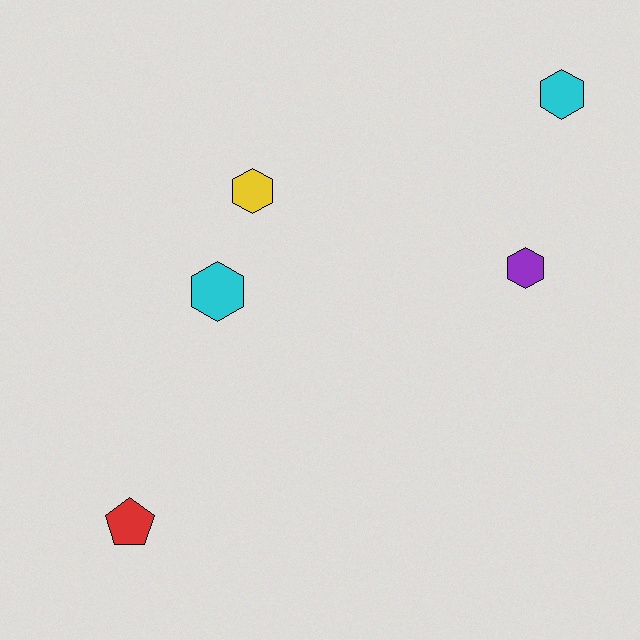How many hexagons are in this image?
There are 4 hexagons.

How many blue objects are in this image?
There are no blue objects.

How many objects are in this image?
There are 5 objects.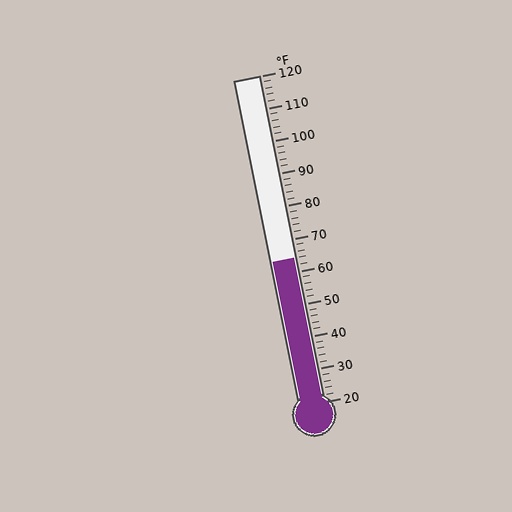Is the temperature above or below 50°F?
The temperature is above 50°F.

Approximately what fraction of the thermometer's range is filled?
The thermometer is filled to approximately 45% of its range.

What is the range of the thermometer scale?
The thermometer scale ranges from 20°F to 120°F.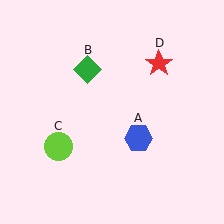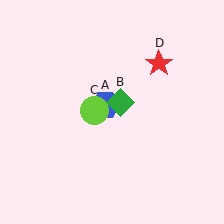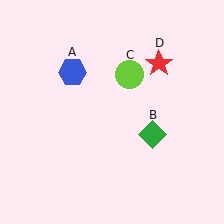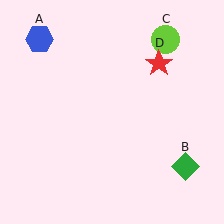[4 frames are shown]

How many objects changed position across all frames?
3 objects changed position: blue hexagon (object A), green diamond (object B), lime circle (object C).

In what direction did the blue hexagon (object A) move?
The blue hexagon (object A) moved up and to the left.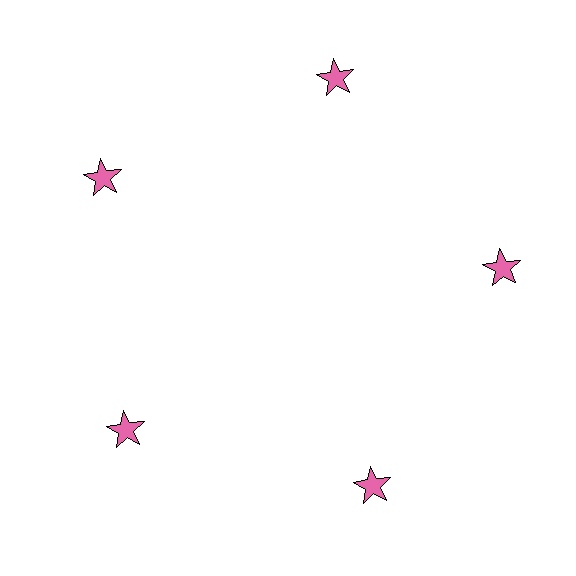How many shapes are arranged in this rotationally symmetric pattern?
There are 5 shapes, arranged in 5 groups of 1.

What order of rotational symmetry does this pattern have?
This pattern has 5-fold rotational symmetry.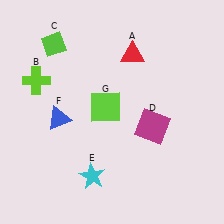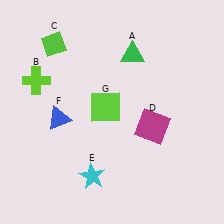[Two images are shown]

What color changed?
The triangle (A) changed from red in Image 1 to green in Image 2.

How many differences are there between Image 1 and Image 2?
There is 1 difference between the two images.